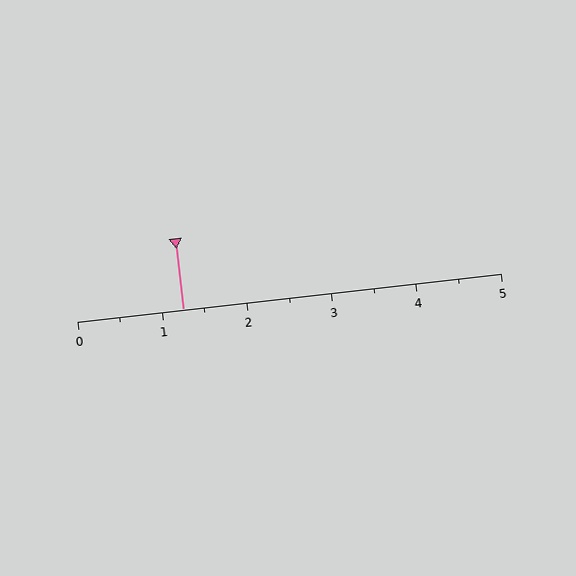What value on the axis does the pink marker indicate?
The marker indicates approximately 1.2.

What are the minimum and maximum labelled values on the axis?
The axis runs from 0 to 5.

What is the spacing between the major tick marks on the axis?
The major ticks are spaced 1 apart.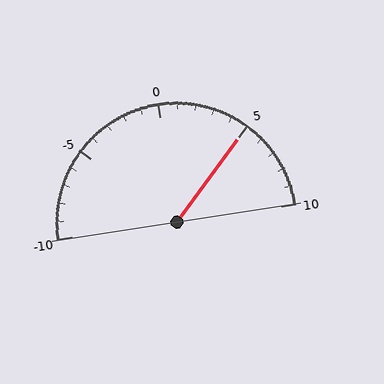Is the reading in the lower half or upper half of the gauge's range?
The reading is in the upper half of the range (-10 to 10).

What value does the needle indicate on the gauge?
The needle indicates approximately 5.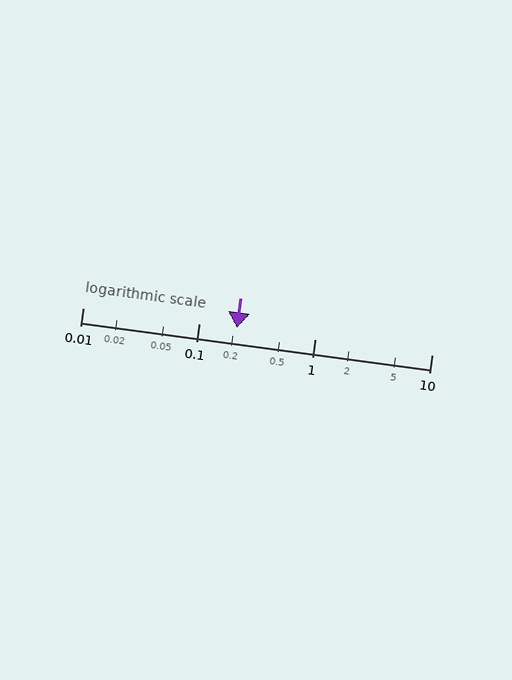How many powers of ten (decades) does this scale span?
The scale spans 3 decades, from 0.01 to 10.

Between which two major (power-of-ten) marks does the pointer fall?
The pointer is between 0.1 and 1.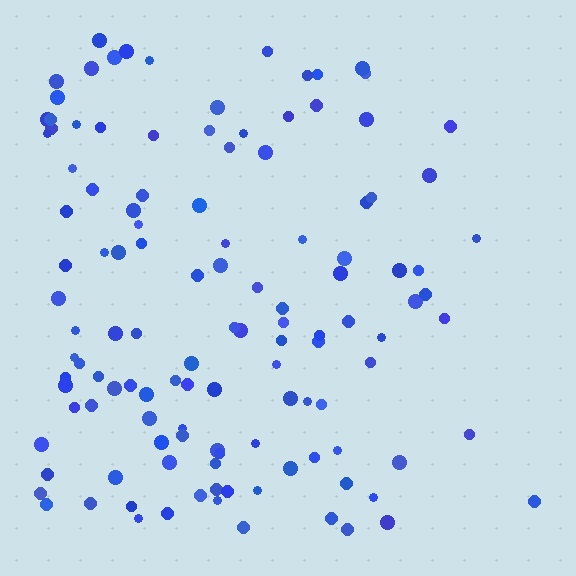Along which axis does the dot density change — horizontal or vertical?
Horizontal.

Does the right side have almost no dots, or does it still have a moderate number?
Still a moderate number, just noticeably fewer than the left.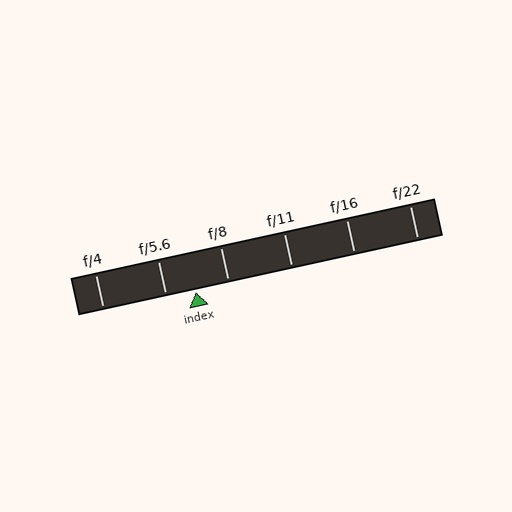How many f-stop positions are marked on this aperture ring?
There are 6 f-stop positions marked.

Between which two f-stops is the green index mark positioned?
The index mark is between f/5.6 and f/8.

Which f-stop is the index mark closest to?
The index mark is closest to f/5.6.